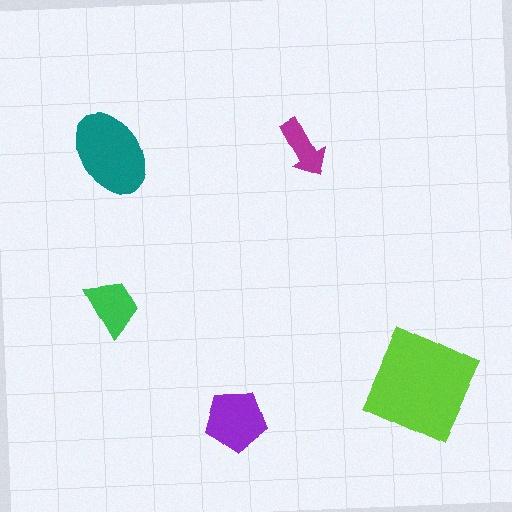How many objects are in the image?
There are 5 objects in the image.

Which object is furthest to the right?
The lime square is rightmost.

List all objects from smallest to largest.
The magenta arrow, the green trapezoid, the purple pentagon, the teal ellipse, the lime square.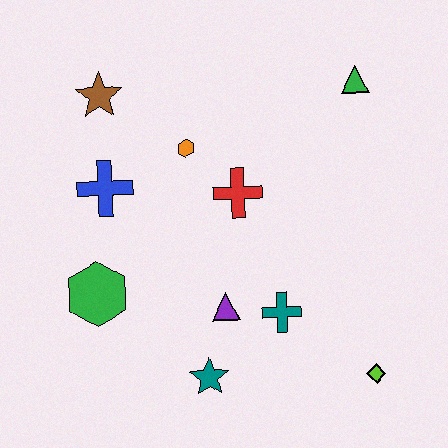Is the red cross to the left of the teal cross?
Yes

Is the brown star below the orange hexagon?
No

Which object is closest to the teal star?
The purple triangle is closest to the teal star.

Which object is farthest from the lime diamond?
The brown star is farthest from the lime diamond.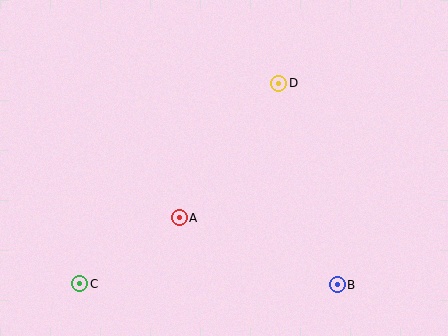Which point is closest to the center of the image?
Point A at (179, 218) is closest to the center.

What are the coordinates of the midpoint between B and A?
The midpoint between B and A is at (258, 251).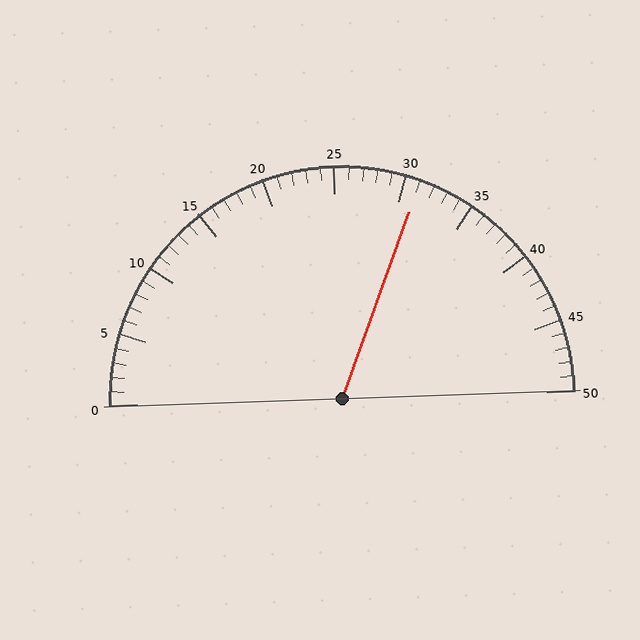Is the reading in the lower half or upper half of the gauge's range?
The reading is in the upper half of the range (0 to 50).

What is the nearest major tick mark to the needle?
The nearest major tick mark is 30.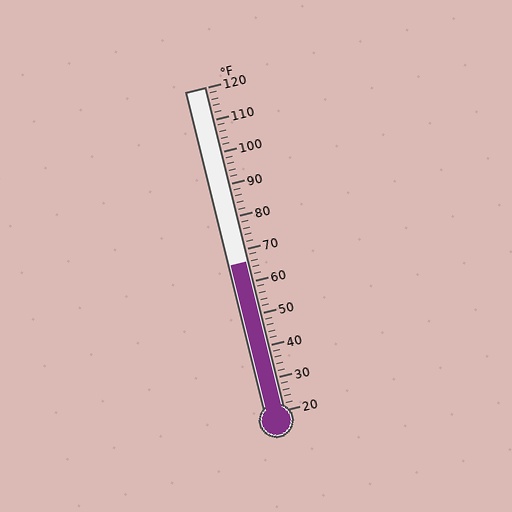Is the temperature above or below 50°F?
The temperature is above 50°F.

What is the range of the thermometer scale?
The thermometer scale ranges from 20°F to 120°F.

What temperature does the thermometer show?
The thermometer shows approximately 66°F.